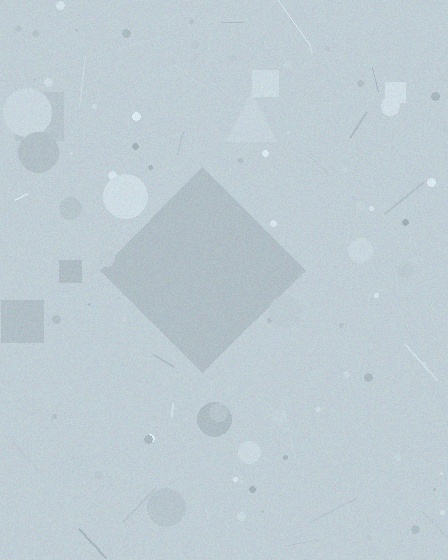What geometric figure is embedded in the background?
A diamond is embedded in the background.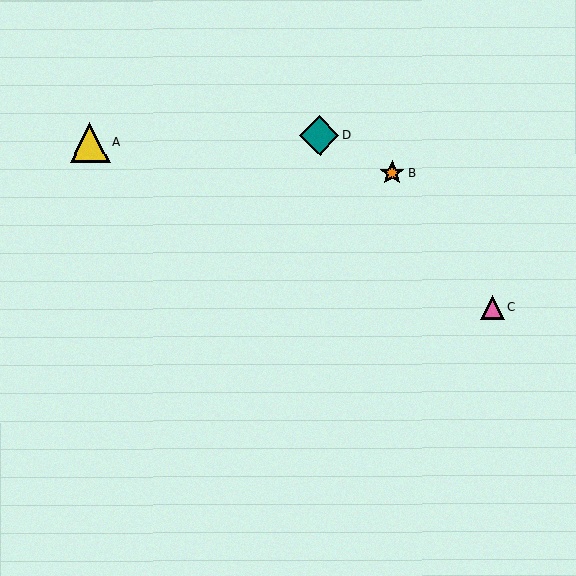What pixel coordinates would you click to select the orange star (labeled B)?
Click at (392, 172) to select the orange star B.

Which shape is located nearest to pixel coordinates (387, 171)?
The orange star (labeled B) at (392, 172) is nearest to that location.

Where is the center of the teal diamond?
The center of the teal diamond is at (319, 135).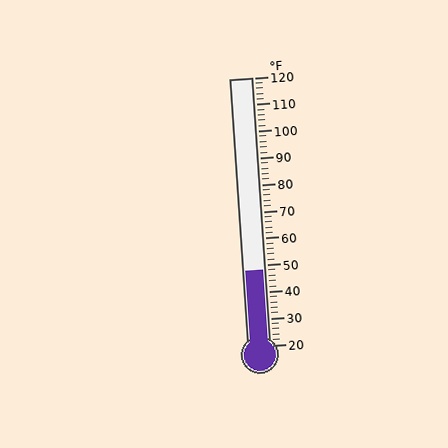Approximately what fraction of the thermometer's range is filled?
The thermometer is filled to approximately 30% of its range.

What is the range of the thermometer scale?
The thermometer scale ranges from 20°F to 120°F.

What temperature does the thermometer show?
The thermometer shows approximately 48°F.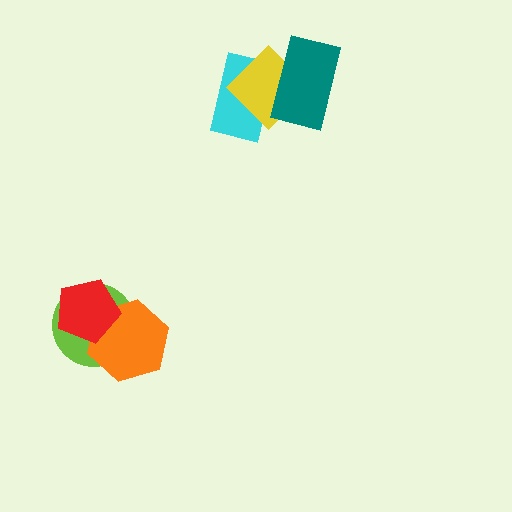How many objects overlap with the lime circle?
2 objects overlap with the lime circle.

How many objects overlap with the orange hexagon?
2 objects overlap with the orange hexagon.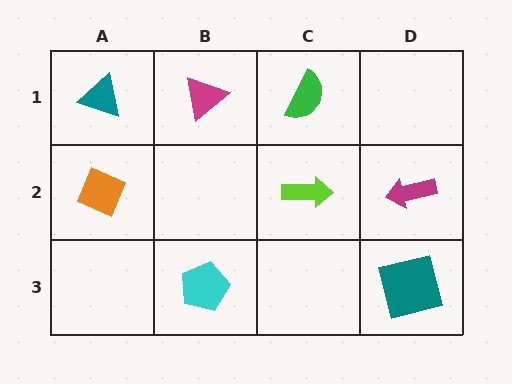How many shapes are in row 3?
2 shapes.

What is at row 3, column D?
A teal square.